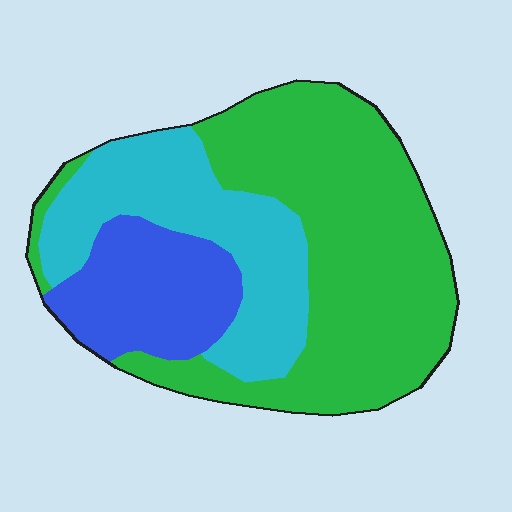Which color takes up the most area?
Green, at roughly 55%.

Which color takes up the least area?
Blue, at roughly 20%.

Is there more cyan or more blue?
Cyan.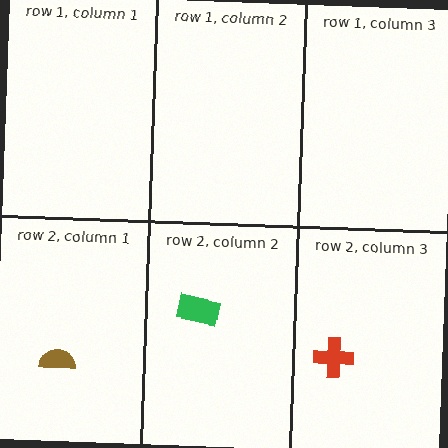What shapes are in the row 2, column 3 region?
The red cross.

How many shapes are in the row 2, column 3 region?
1.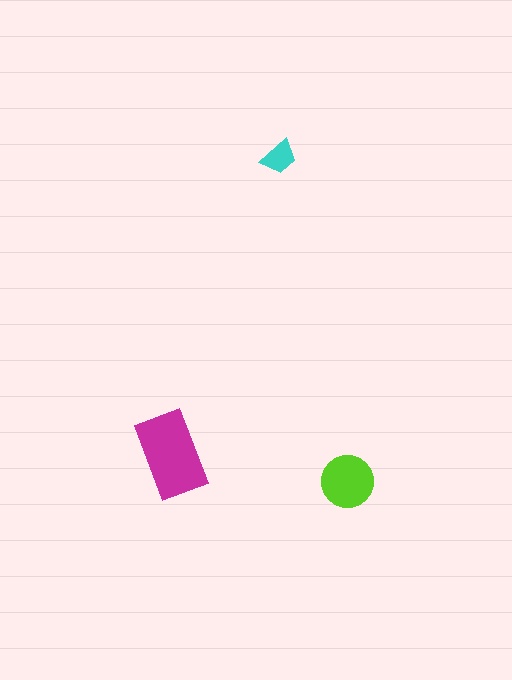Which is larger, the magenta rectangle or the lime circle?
The magenta rectangle.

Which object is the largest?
The magenta rectangle.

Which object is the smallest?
The cyan trapezoid.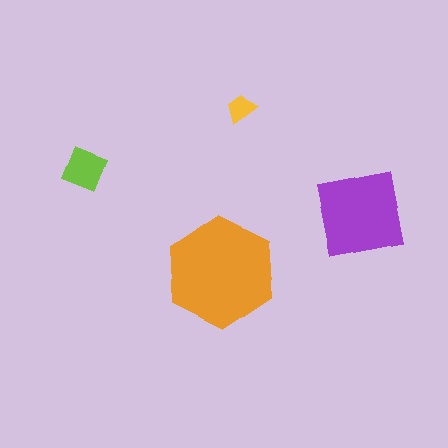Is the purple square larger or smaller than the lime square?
Larger.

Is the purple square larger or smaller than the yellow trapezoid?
Larger.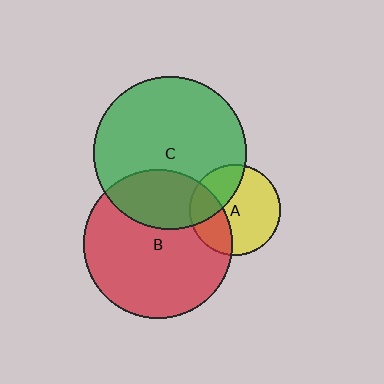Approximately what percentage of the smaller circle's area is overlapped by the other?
Approximately 30%.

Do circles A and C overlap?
Yes.